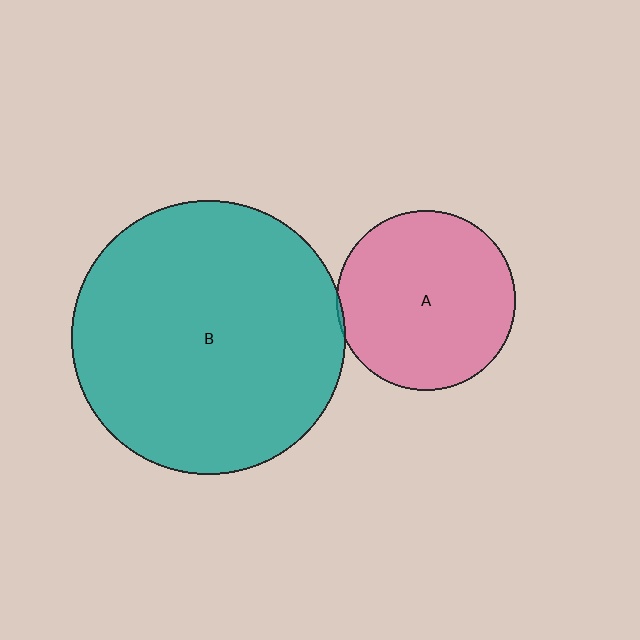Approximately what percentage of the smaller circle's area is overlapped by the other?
Approximately 5%.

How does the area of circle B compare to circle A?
Approximately 2.3 times.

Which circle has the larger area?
Circle B (teal).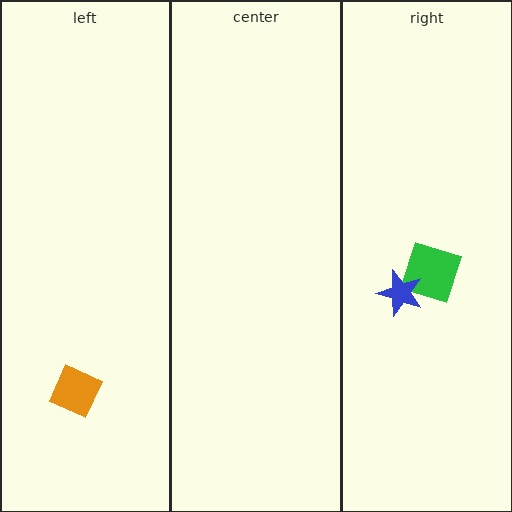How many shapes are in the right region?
2.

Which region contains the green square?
The right region.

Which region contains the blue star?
The right region.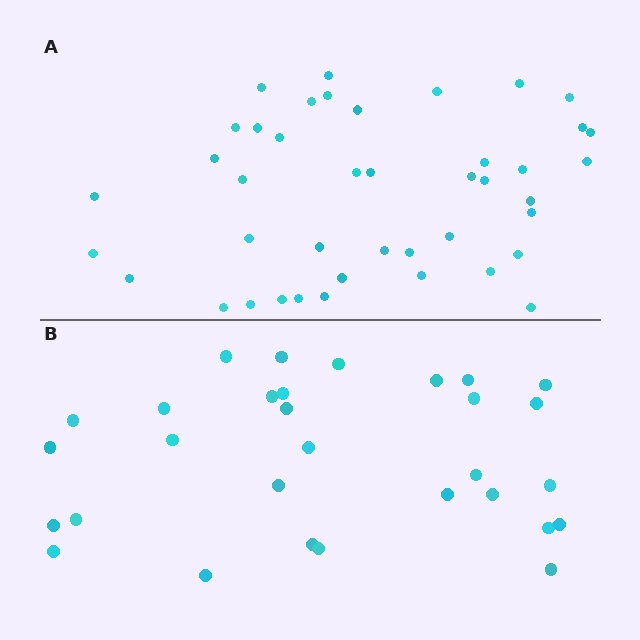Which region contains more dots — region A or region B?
Region A (the top region) has more dots.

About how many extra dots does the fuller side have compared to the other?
Region A has roughly 12 or so more dots than region B.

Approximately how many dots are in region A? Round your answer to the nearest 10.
About 40 dots. (The exact count is 42, which rounds to 40.)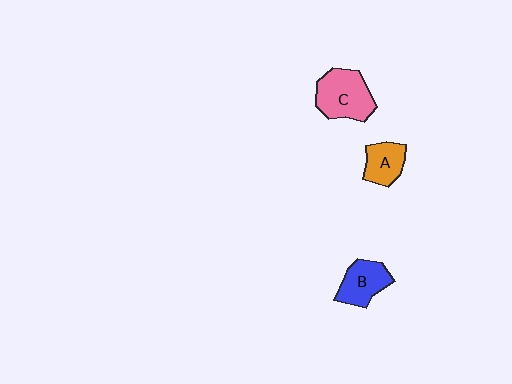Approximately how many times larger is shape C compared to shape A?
Approximately 1.6 times.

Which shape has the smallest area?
Shape A (orange).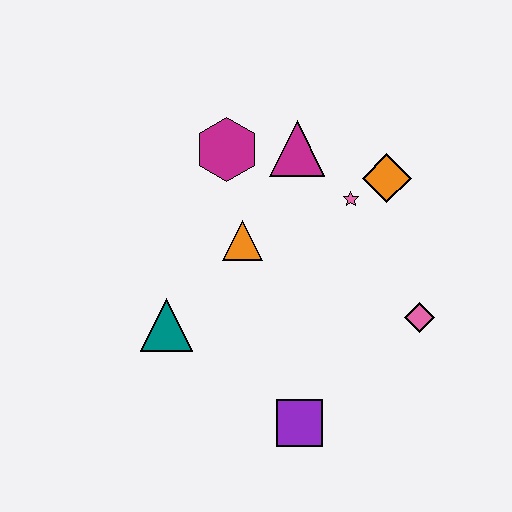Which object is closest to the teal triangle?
The orange triangle is closest to the teal triangle.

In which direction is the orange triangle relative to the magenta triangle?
The orange triangle is below the magenta triangle.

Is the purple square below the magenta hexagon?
Yes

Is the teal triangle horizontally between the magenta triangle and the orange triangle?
No